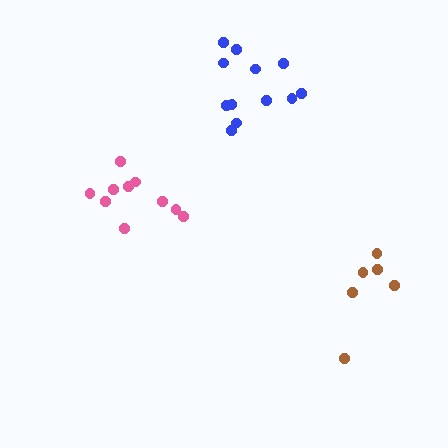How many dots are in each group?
Group 1: 10 dots, Group 2: 6 dots, Group 3: 12 dots (28 total).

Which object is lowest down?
The brown cluster is bottommost.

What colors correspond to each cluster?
The clusters are colored: pink, brown, blue.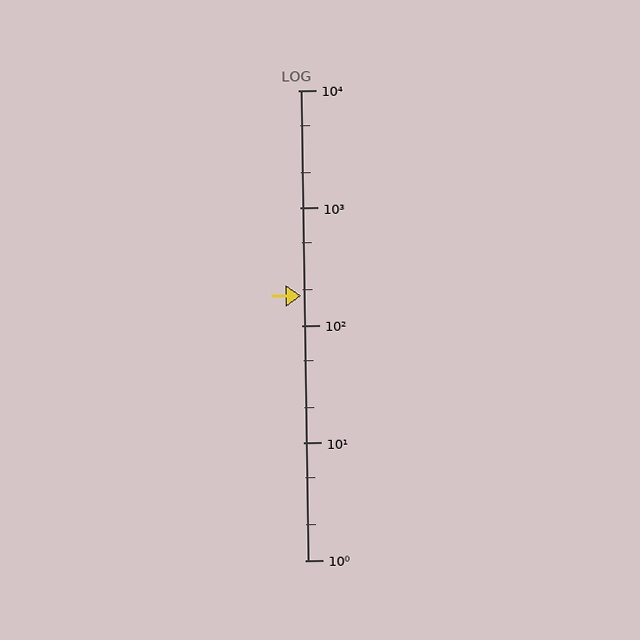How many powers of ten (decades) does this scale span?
The scale spans 4 decades, from 1 to 10000.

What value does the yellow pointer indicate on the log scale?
The pointer indicates approximately 180.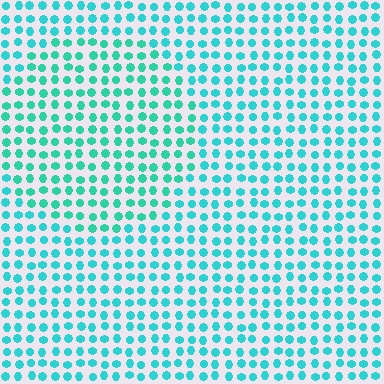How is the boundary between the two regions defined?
The boundary is defined purely by a slight shift in hue (about 17 degrees). Spacing, size, and orientation are identical on both sides.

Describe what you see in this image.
The image is filled with small cyan elements in a uniform arrangement. A circle-shaped region is visible where the elements are tinted to a slightly different hue, forming a subtle color boundary.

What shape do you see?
I see a circle.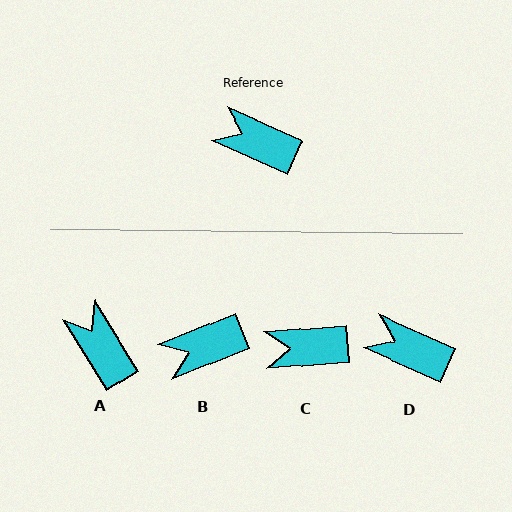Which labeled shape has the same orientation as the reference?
D.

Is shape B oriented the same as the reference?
No, it is off by about 46 degrees.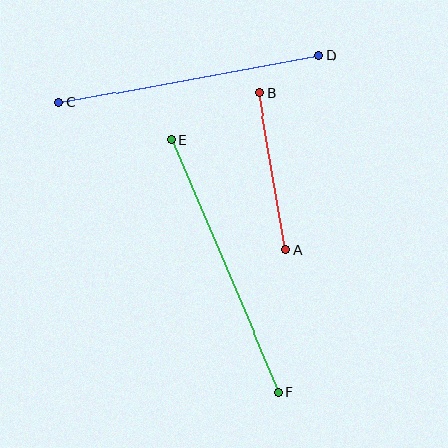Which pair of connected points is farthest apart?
Points E and F are farthest apart.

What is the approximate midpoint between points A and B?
The midpoint is at approximately (273, 172) pixels.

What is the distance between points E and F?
The distance is approximately 274 pixels.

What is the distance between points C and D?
The distance is approximately 264 pixels.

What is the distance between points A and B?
The distance is approximately 159 pixels.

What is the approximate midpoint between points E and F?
The midpoint is at approximately (225, 266) pixels.